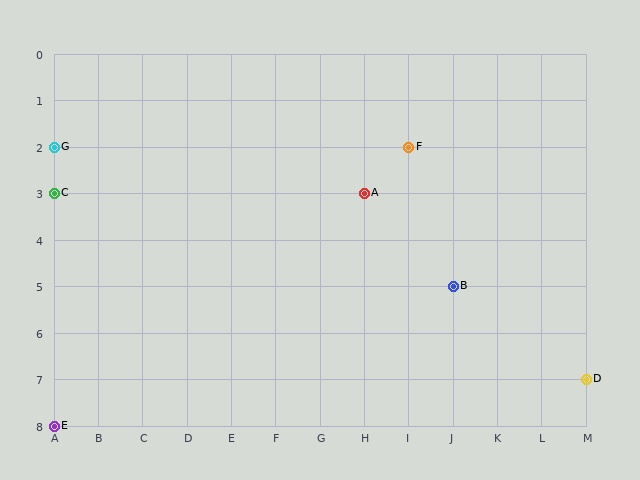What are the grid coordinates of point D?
Point D is at grid coordinates (M, 7).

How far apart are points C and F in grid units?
Points C and F are 8 columns and 1 row apart (about 8.1 grid units diagonally).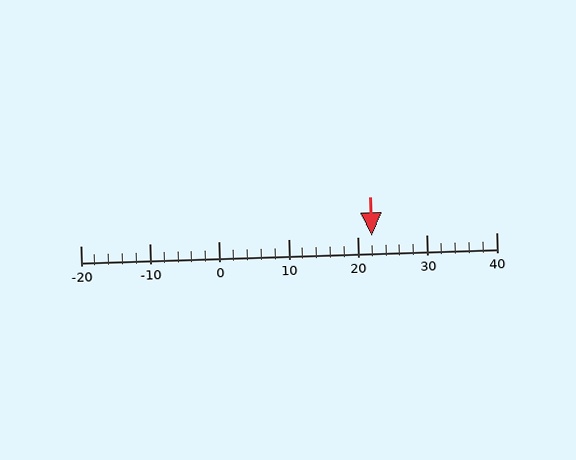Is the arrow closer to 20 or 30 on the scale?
The arrow is closer to 20.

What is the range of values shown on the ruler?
The ruler shows values from -20 to 40.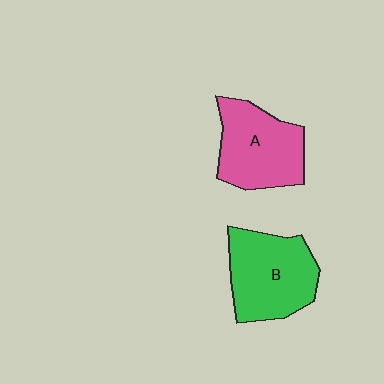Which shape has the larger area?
Shape B (green).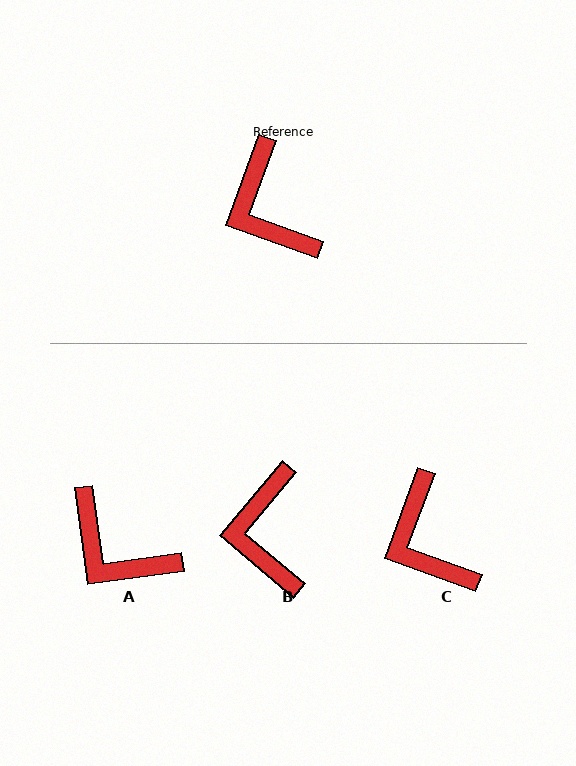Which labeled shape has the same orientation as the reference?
C.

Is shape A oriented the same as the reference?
No, it is off by about 28 degrees.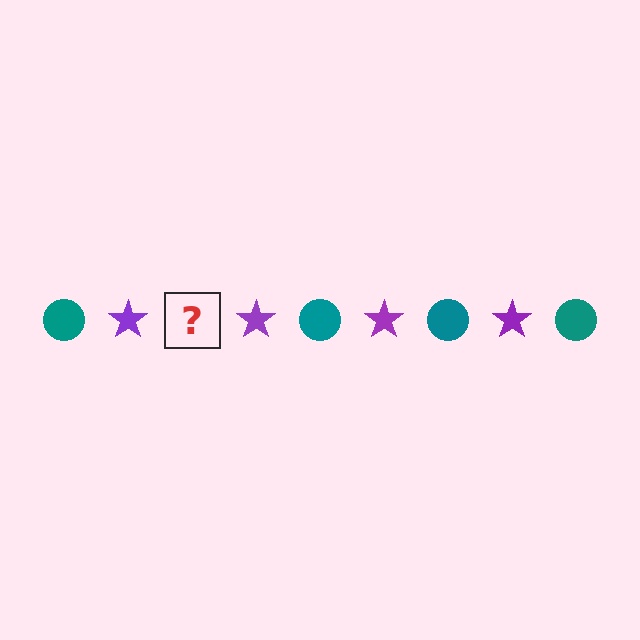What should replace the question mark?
The question mark should be replaced with a teal circle.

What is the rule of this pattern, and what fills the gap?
The rule is that the pattern alternates between teal circle and purple star. The gap should be filled with a teal circle.